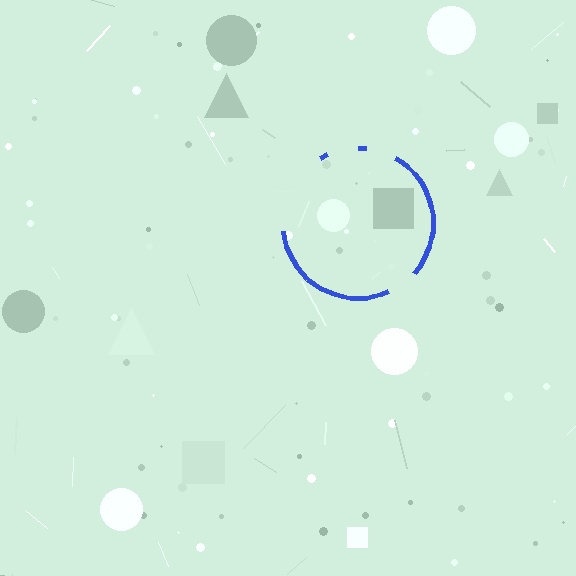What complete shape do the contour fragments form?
The contour fragments form a circle.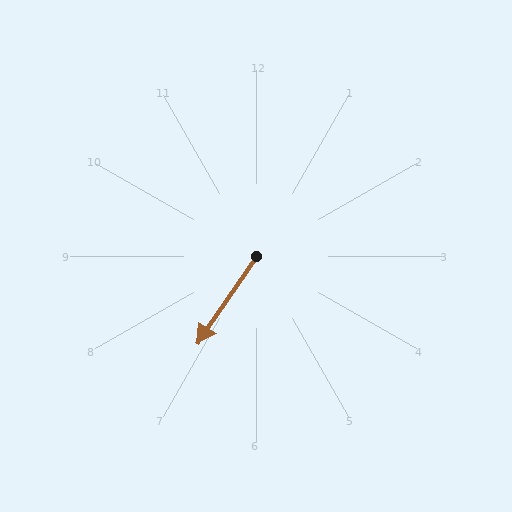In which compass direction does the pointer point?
Southwest.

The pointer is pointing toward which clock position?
Roughly 7 o'clock.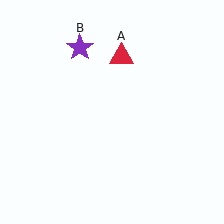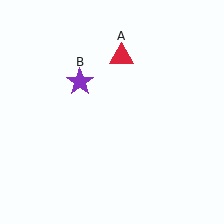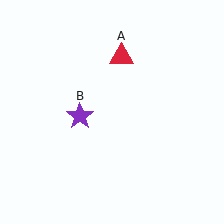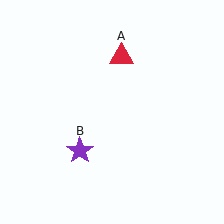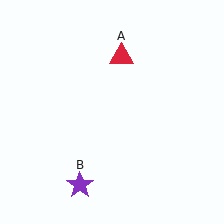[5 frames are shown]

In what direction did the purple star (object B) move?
The purple star (object B) moved down.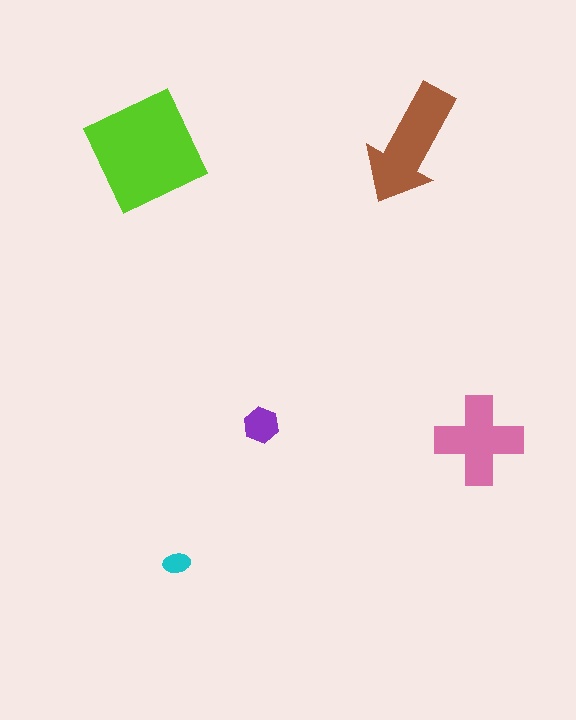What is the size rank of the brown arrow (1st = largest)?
2nd.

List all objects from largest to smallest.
The lime square, the brown arrow, the pink cross, the purple hexagon, the cyan ellipse.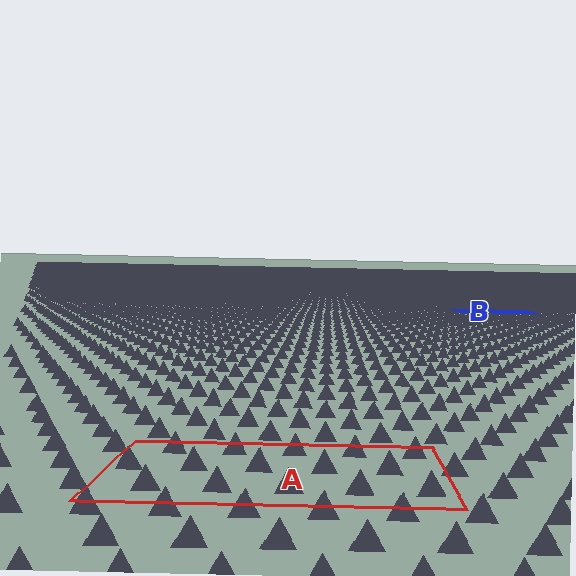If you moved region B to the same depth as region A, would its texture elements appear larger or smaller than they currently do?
They would appear larger. At a closer depth, the same texture elements are projected at a bigger on-screen size.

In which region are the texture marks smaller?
The texture marks are smaller in region B, because it is farther away.